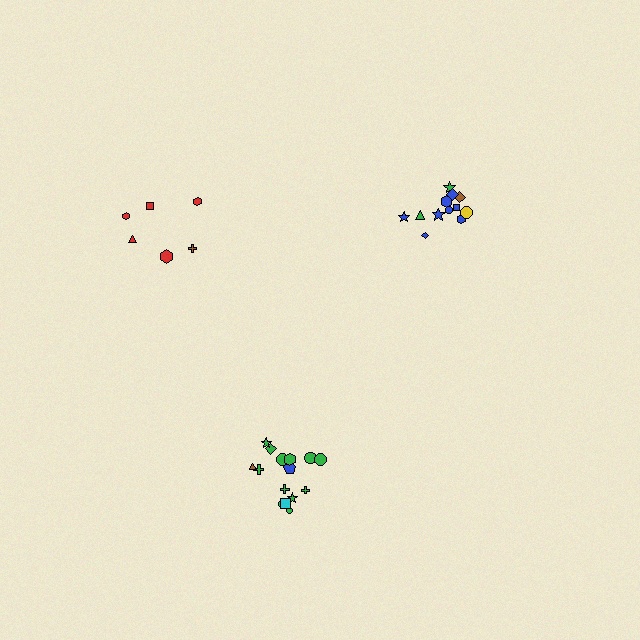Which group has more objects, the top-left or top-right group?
The top-right group.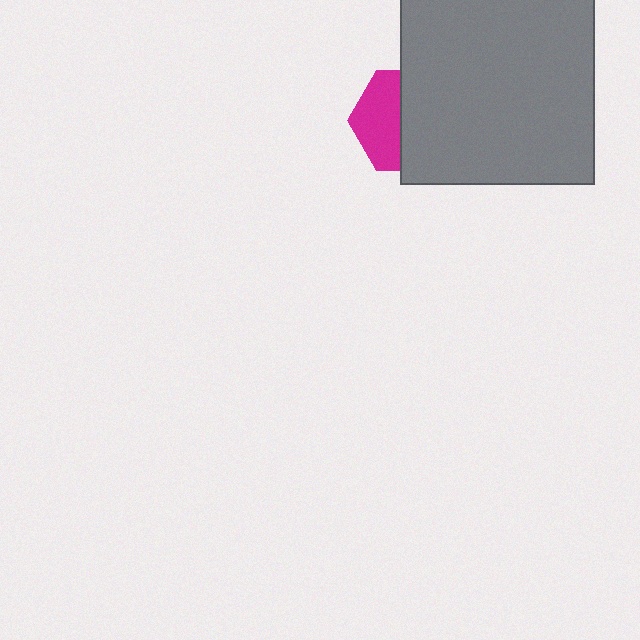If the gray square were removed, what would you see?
You would see the complete magenta hexagon.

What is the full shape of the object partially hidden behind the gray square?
The partially hidden object is a magenta hexagon.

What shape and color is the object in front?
The object in front is a gray square.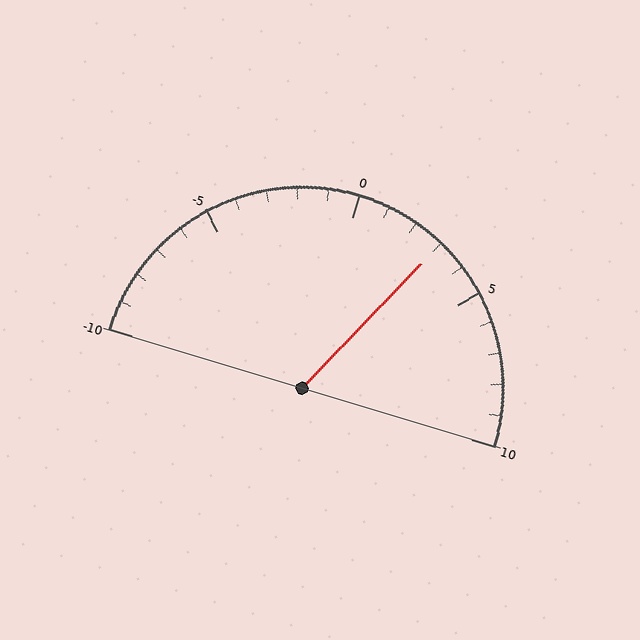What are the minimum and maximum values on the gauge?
The gauge ranges from -10 to 10.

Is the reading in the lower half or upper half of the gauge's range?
The reading is in the upper half of the range (-10 to 10).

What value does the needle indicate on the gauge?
The needle indicates approximately 3.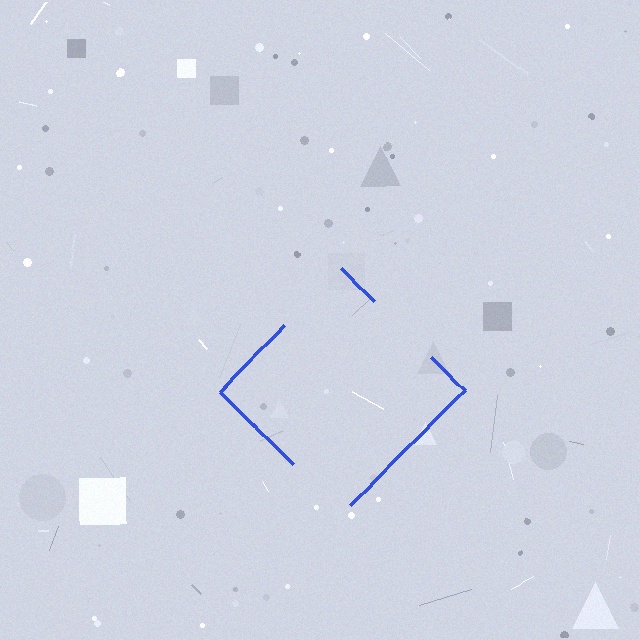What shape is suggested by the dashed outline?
The dashed outline suggests a diamond.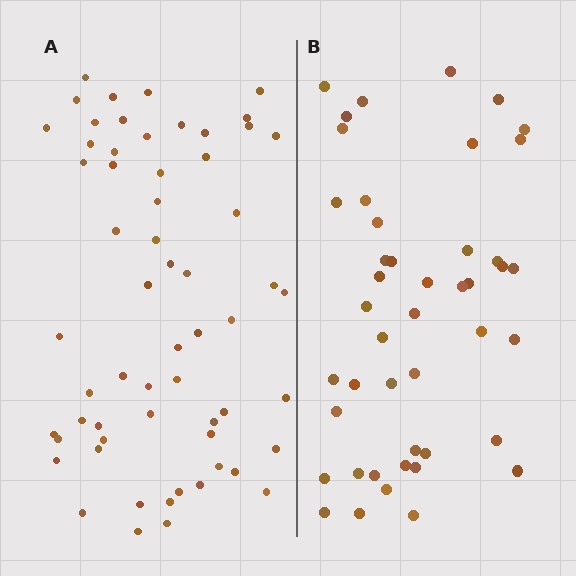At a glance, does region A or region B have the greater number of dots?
Region A (the left region) has more dots.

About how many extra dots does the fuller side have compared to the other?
Region A has approximately 15 more dots than region B.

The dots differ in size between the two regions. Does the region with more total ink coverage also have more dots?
No. Region B has more total ink coverage because its dots are larger, but region A actually contains more individual dots. Total area can be misleading — the number of items is what matters here.